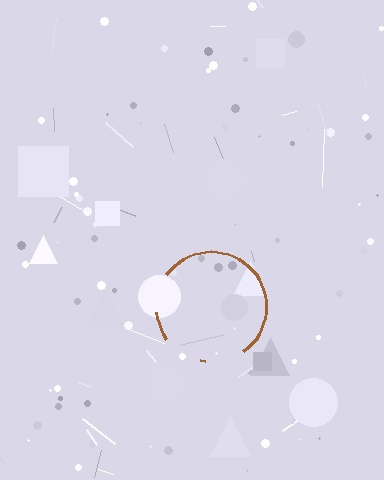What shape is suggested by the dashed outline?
The dashed outline suggests a circle.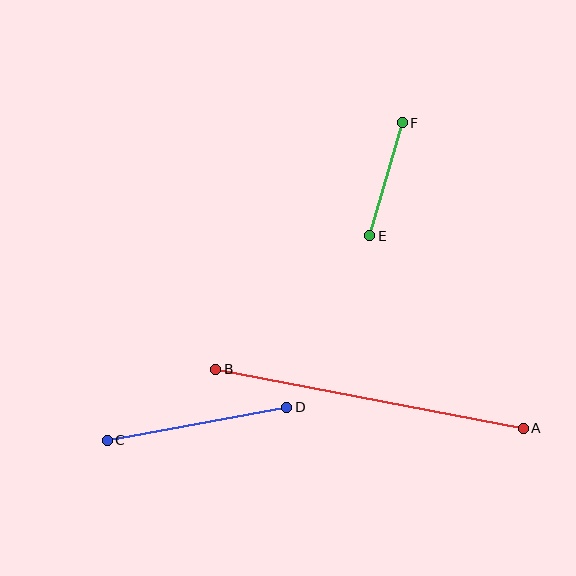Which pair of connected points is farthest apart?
Points A and B are farthest apart.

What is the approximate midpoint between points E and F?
The midpoint is at approximately (386, 179) pixels.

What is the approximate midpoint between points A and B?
The midpoint is at approximately (369, 399) pixels.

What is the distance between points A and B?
The distance is approximately 313 pixels.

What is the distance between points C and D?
The distance is approximately 183 pixels.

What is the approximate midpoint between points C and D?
The midpoint is at approximately (197, 424) pixels.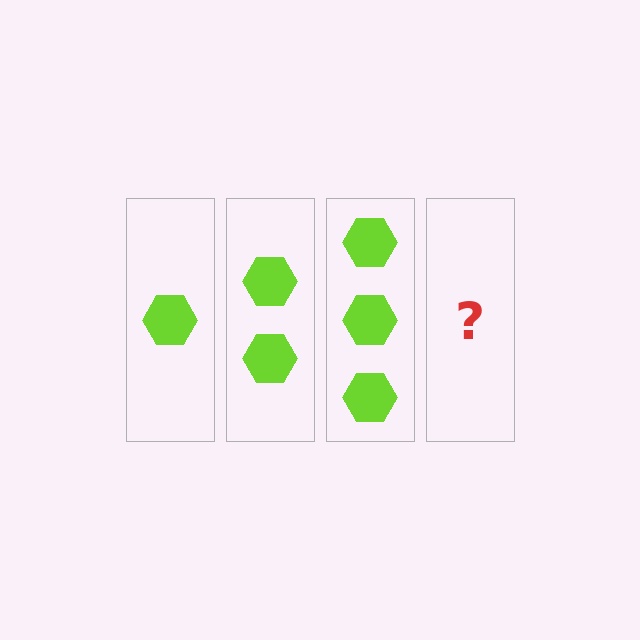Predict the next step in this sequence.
The next step is 4 hexagons.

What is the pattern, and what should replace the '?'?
The pattern is that each step adds one more hexagon. The '?' should be 4 hexagons.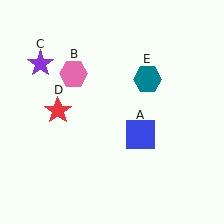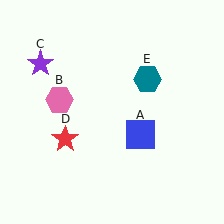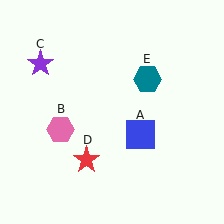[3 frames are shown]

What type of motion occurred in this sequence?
The pink hexagon (object B), red star (object D) rotated counterclockwise around the center of the scene.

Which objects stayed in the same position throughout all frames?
Blue square (object A) and purple star (object C) and teal hexagon (object E) remained stationary.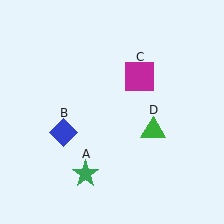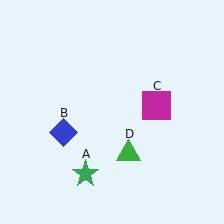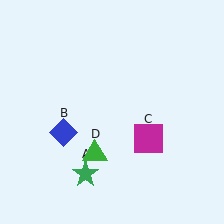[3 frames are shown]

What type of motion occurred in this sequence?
The magenta square (object C), green triangle (object D) rotated clockwise around the center of the scene.